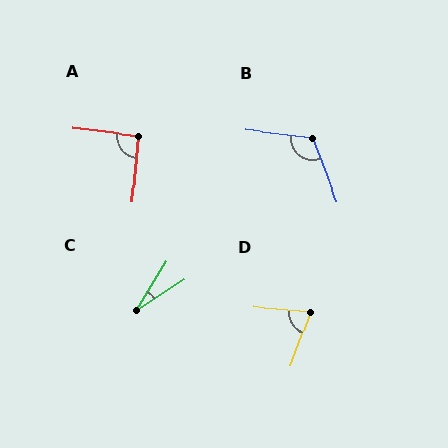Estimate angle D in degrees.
Approximately 75 degrees.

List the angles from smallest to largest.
C (25°), D (75°), A (92°), B (118°).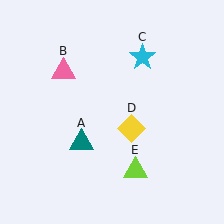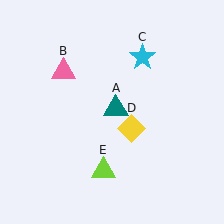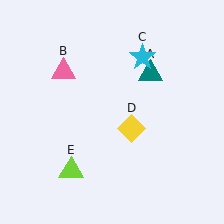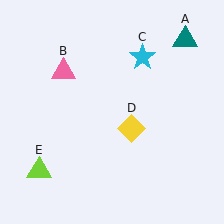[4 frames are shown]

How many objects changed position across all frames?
2 objects changed position: teal triangle (object A), lime triangle (object E).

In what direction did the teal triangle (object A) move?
The teal triangle (object A) moved up and to the right.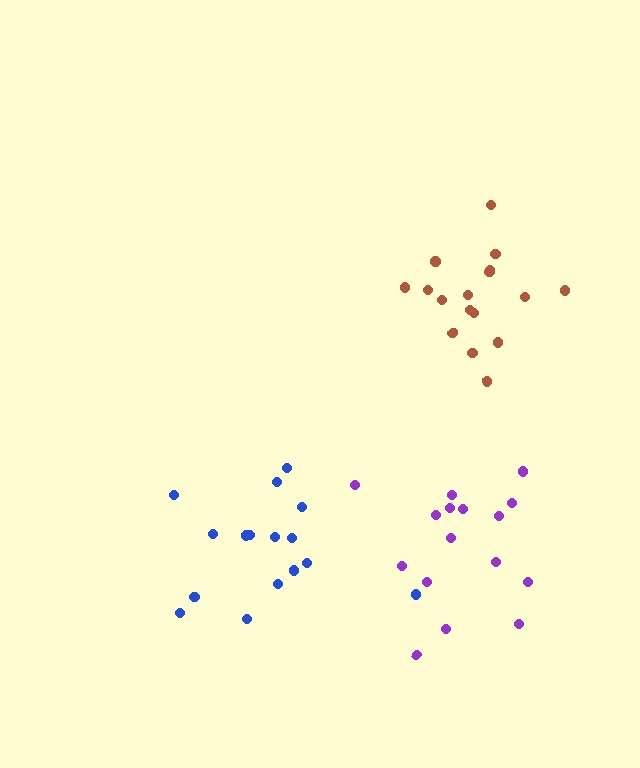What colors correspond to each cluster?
The clusters are colored: purple, brown, blue.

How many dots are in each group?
Group 1: 16 dots, Group 2: 17 dots, Group 3: 16 dots (49 total).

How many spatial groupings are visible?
There are 3 spatial groupings.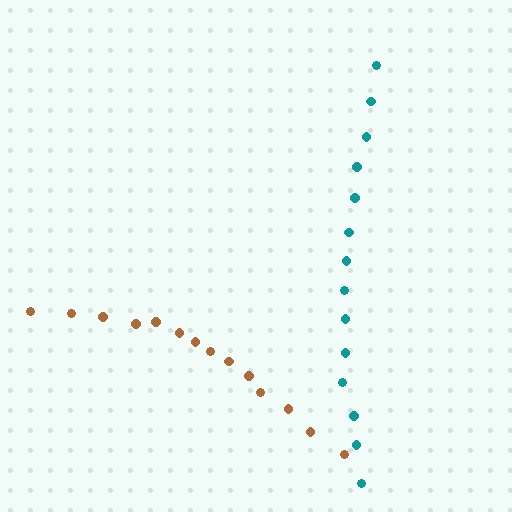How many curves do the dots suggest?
There are 2 distinct paths.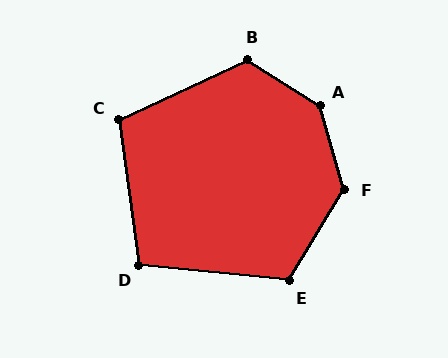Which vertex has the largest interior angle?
A, at approximately 138 degrees.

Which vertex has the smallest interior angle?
D, at approximately 104 degrees.